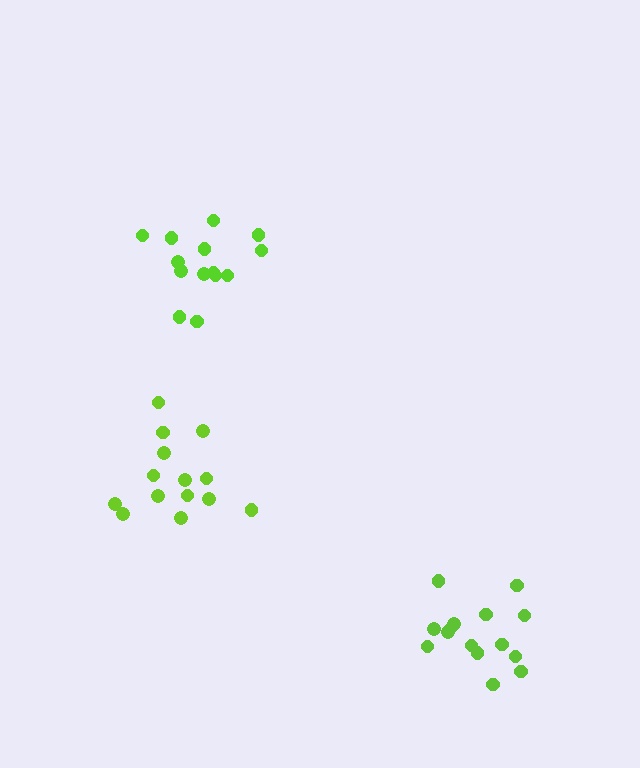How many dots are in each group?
Group 1: 15 dots, Group 2: 14 dots, Group 3: 14 dots (43 total).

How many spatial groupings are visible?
There are 3 spatial groupings.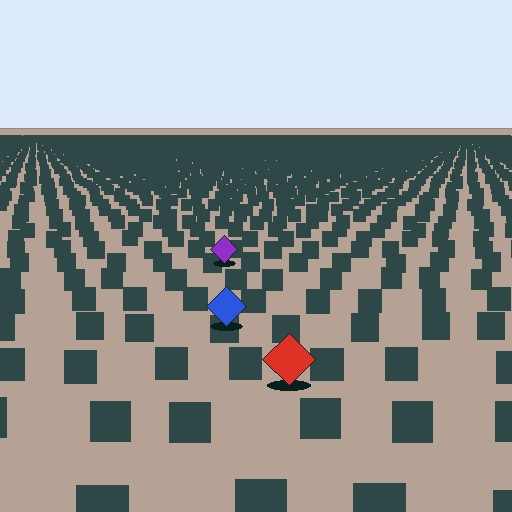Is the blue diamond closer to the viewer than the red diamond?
No. The red diamond is closer — you can tell from the texture gradient: the ground texture is coarser near it.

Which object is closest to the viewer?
The red diamond is closest. The texture marks near it are larger and more spread out.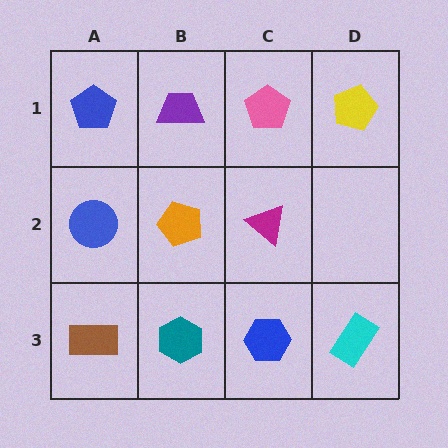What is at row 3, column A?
A brown rectangle.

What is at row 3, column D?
A cyan rectangle.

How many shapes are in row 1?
4 shapes.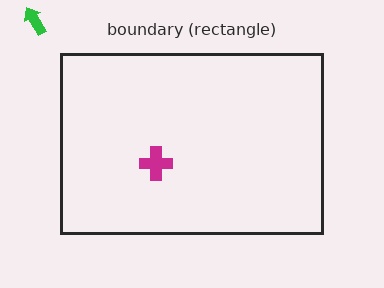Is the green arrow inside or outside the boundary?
Outside.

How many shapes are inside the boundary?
1 inside, 1 outside.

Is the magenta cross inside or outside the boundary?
Inside.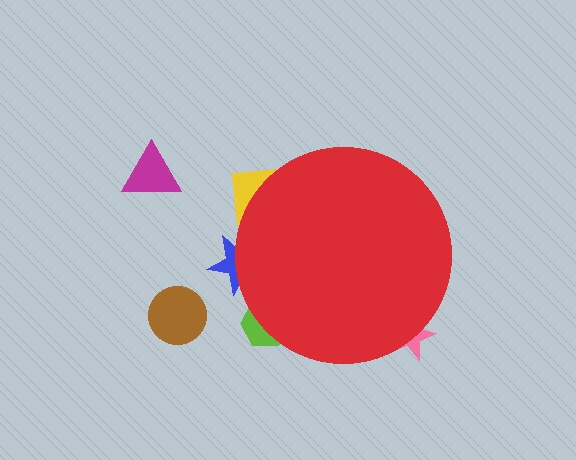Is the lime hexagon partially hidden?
Yes, the lime hexagon is partially hidden behind the red circle.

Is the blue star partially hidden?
Yes, the blue star is partially hidden behind the red circle.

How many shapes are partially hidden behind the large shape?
4 shapes are partially hidden.